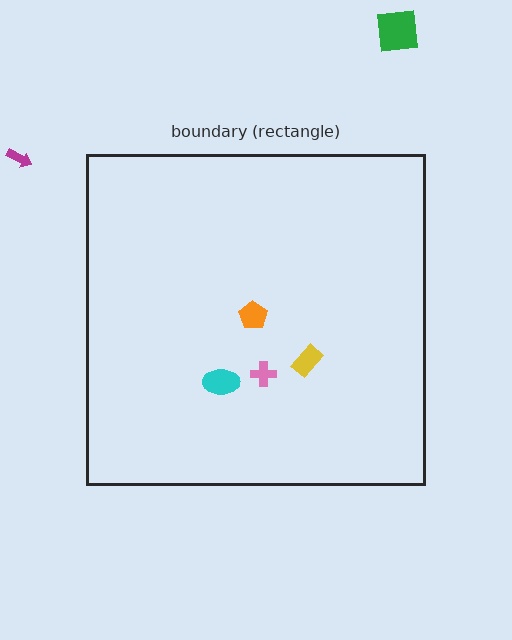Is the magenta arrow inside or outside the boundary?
Outside.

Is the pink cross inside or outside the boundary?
Inside.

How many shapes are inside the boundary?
4 inside, 2 outside.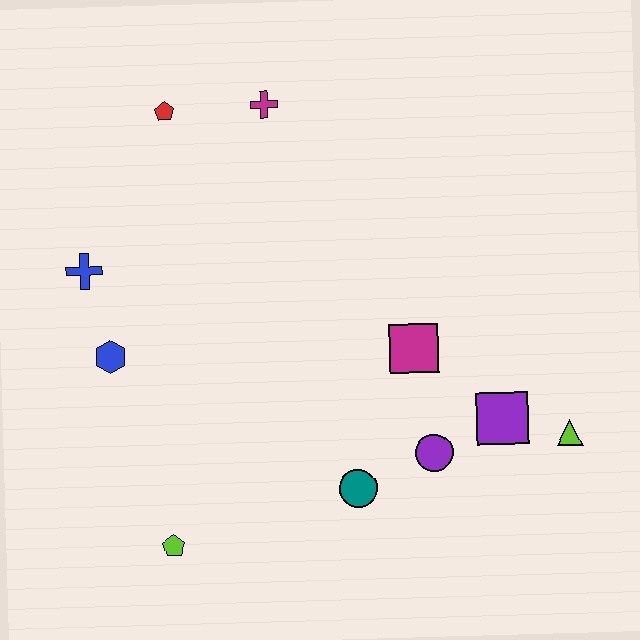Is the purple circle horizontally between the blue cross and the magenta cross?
No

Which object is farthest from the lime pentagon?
The magenta cross is farthest from the lime pentagon.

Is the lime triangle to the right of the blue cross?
Yes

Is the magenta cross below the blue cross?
No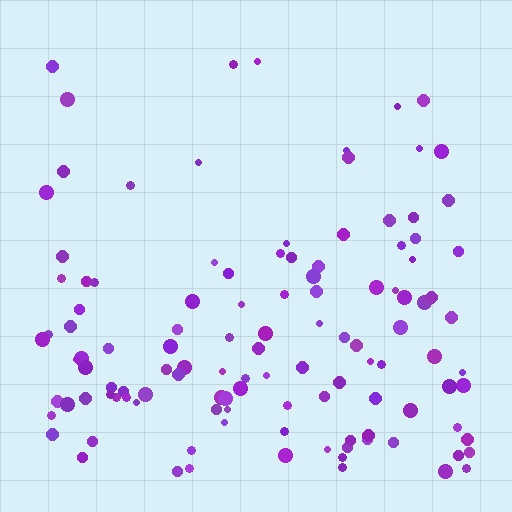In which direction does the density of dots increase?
From top to bottom, with the bottom side densest.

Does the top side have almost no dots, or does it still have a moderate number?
Still a moderate number, just noticeably fewer than the bottom.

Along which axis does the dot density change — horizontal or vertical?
Vertical.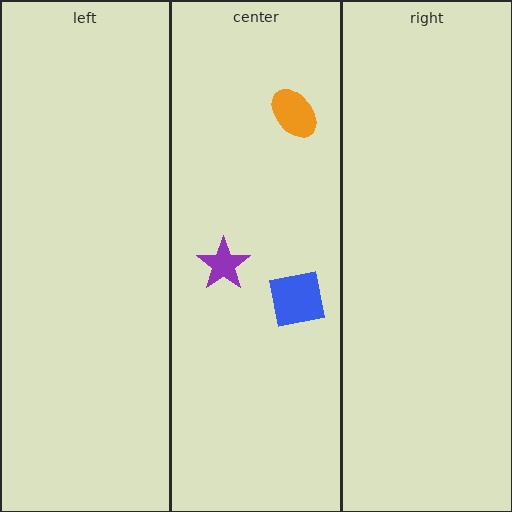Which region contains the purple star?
The center region.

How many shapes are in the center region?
3.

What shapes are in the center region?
The orange ellipse, the purple star, the blue square.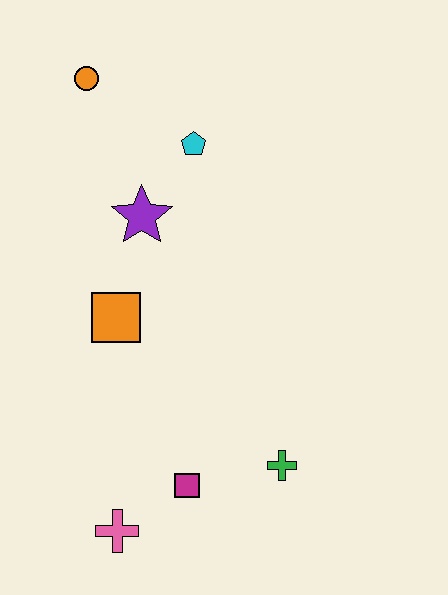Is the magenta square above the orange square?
No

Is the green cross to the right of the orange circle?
Yes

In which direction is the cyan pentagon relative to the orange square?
The cyan pentagon is above the orange square.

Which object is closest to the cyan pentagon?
The purple star is closest to the cyan pentagon.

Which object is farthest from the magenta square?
The orange circle is farthest from the magenta square.